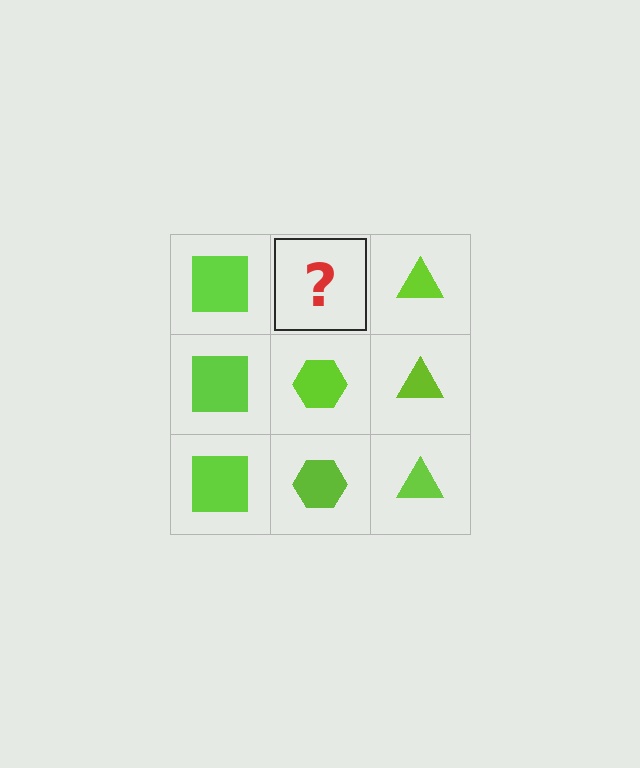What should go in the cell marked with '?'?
The missing cell should contain a lime hexagon.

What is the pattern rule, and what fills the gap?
The rule is that each column has a consistent shape. The gap should be filled with a lime hexagon.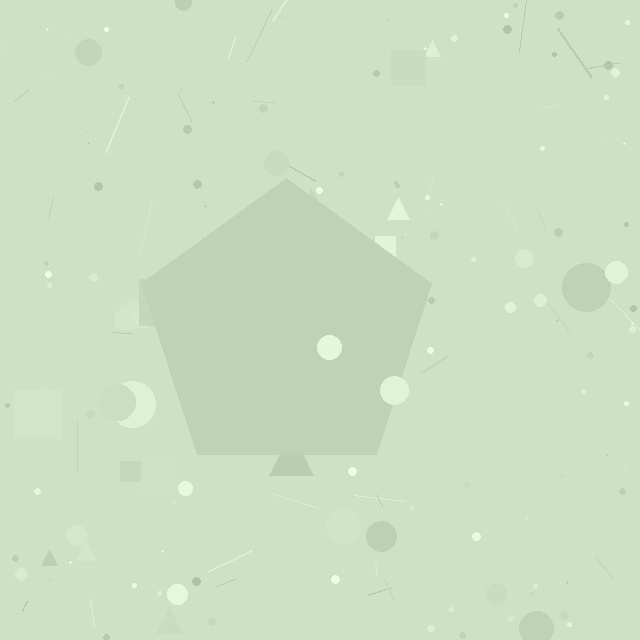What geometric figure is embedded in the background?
A pentagon is embedded in the background.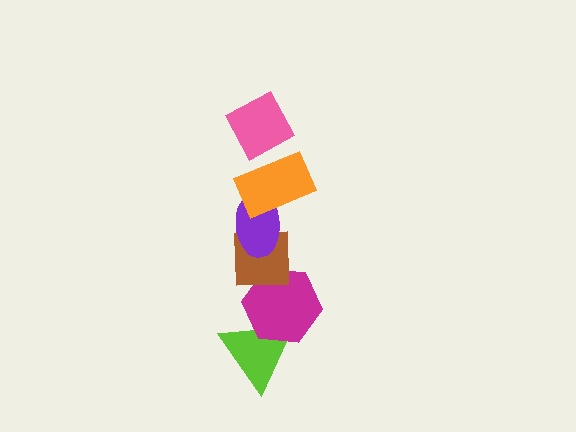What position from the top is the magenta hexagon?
The magenta hexagon is 5th from the top.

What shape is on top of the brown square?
The purple ellipse is on top of the brown square.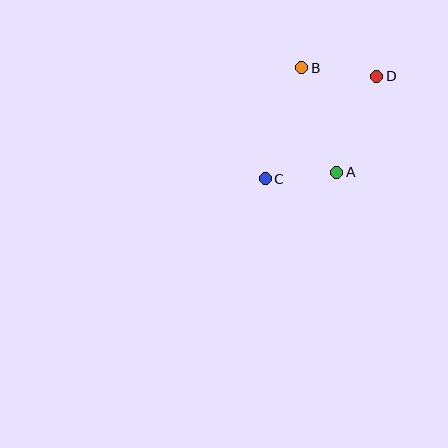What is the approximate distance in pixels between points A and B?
The distance between A and B is approximately 110 pixels.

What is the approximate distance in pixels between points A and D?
The distance between A and D is approximately 104 pixels.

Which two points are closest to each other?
Points A and C are closest to each other.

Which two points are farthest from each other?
Points C and D are farthest from each other.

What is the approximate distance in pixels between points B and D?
The distance between B and D is approximately 76 pixels.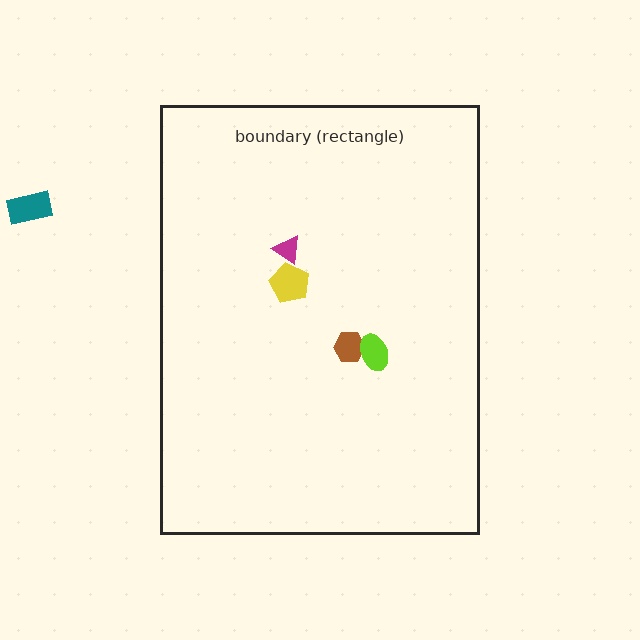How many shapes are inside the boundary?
4 inside, 1 outside.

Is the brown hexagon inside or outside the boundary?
Inside.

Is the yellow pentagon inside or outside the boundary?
Inside.